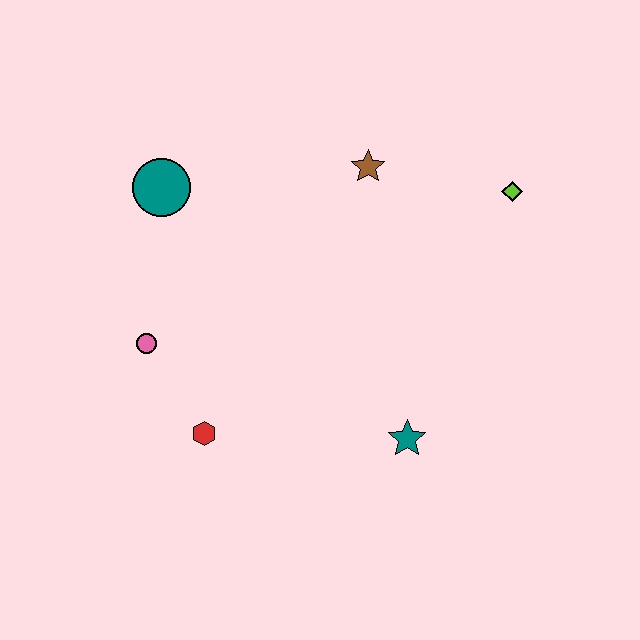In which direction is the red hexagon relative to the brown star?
The red hexagon is below the brown star.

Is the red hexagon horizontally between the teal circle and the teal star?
Yes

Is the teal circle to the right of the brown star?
No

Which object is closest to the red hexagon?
The pink circle is closest to the red hexagon.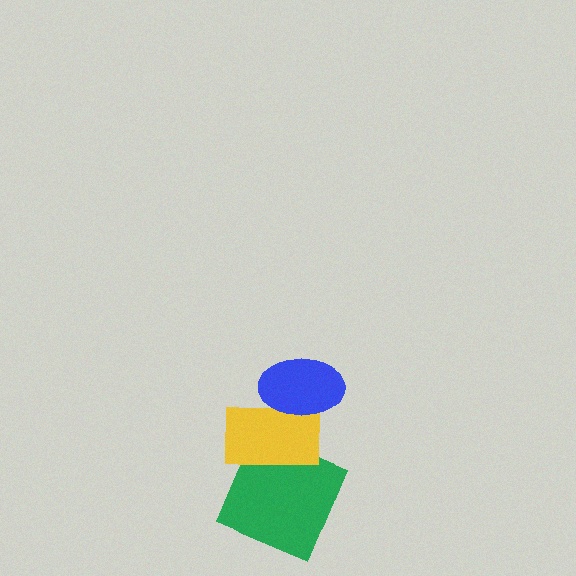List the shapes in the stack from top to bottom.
From top to bottom: the blue ellipse, the yellow rectangle, the green square.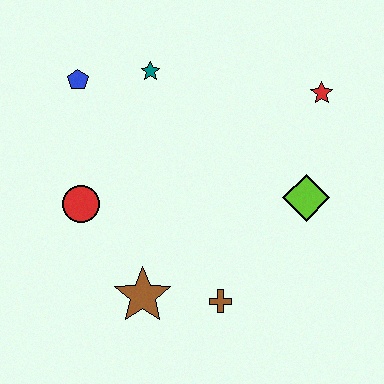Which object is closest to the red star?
The lime diamond is closest to the red star.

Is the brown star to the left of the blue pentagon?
No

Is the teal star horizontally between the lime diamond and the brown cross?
No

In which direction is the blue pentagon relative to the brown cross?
The blue pentagon is above the brown cross.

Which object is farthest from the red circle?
The red star is farthest from the red circle.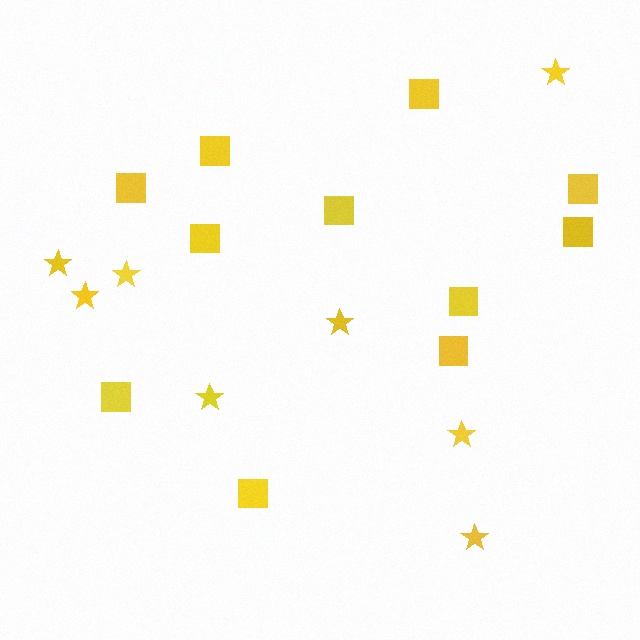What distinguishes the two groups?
There are 2 groups: one group of squares (11) and one group of stars (8).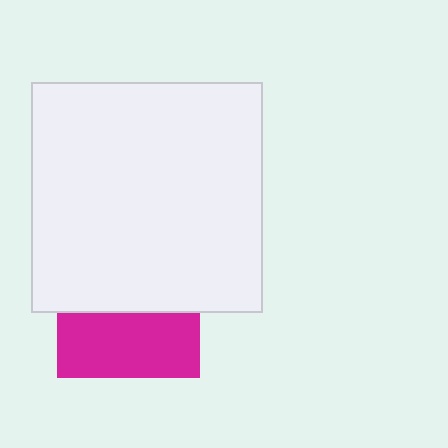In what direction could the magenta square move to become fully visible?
The magenta square could move down. That would shift it out from behind the white square entirely.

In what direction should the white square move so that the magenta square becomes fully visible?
The white square should move up. That is the shortest direction to clear the overlap and leave the magenta square fully visible.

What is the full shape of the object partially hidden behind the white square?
The partially hidden object is a magenta square.